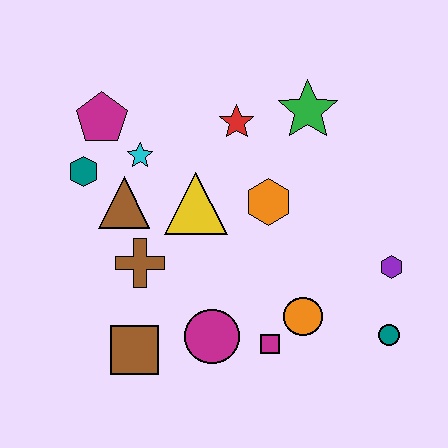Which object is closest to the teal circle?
The purple hexagon is closest to the teal circle.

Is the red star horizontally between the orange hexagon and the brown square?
Yes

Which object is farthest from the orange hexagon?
The brown square is farthest from the orange hexagon.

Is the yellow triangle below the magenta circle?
No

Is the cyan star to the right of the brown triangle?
Yes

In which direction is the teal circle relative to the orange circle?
The teal circle is to the right of the orange circle.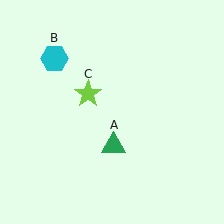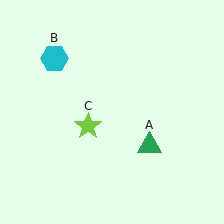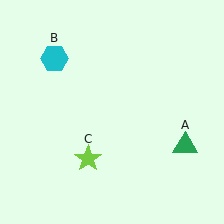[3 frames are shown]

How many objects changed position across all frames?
2 objects changed position: green triangle (object A), lime star (object C).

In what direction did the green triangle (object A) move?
The green triangle (object A) moved right.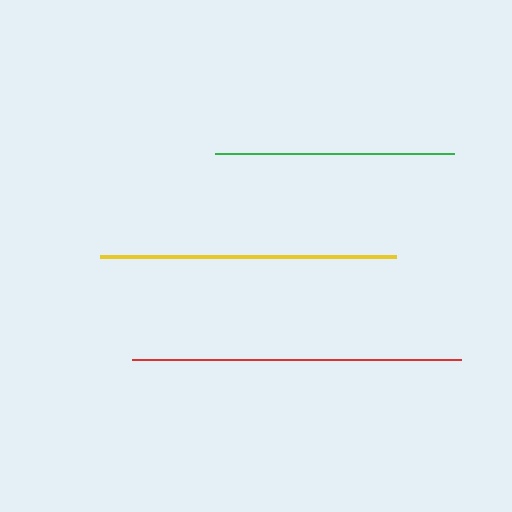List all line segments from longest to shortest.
From longest to shortest: red, yellow, green.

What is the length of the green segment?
The green segment is approximately 239 pixels long.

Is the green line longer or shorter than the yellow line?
The yellow line is longer than the green line.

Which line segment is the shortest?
The green line is the shortest at approximately 239 pixels.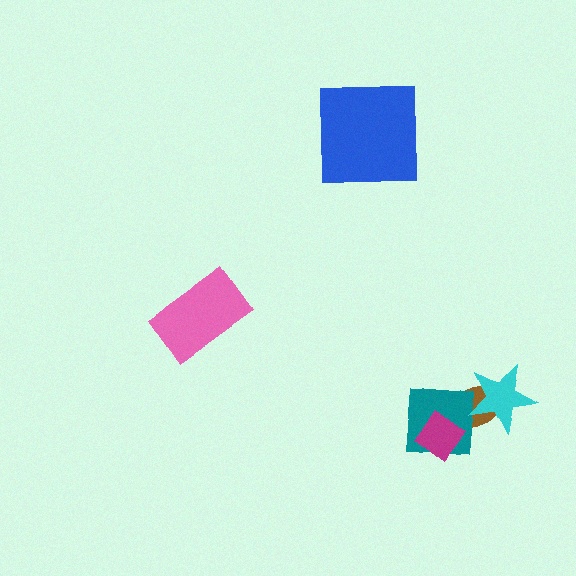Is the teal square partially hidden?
Yes, it is partially covered by another shape.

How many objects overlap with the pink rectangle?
0 objects overlap with the pink rectangle.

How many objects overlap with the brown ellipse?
3 objects overlap with the brown ellipse.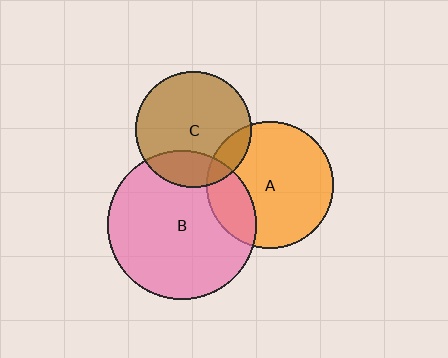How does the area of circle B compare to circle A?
Approximately 1.4 times.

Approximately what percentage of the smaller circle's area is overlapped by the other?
Approximately 20%.